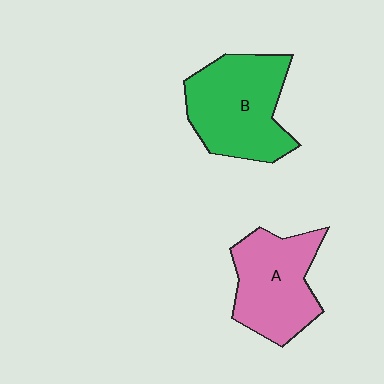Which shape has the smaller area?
Shape A (pink).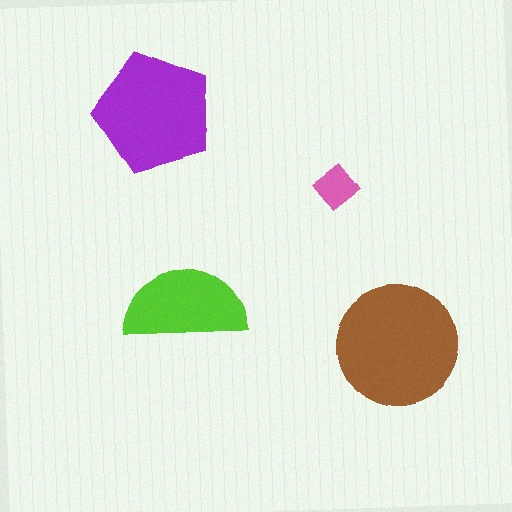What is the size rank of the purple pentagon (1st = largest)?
2nd.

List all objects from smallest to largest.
The pink diamond, the lime semicircle, the purple pentagon, the brown circle.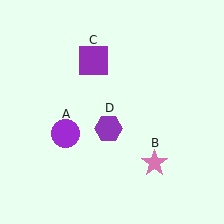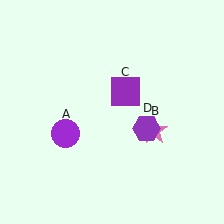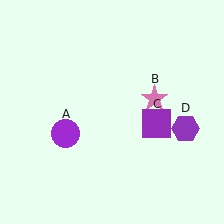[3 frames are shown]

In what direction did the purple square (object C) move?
The purple square (object C) moved down and to the right.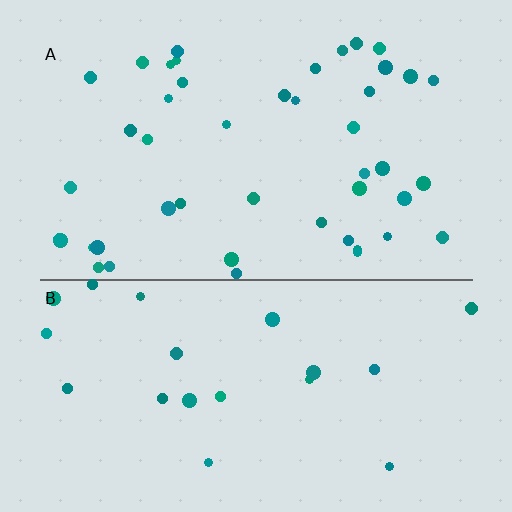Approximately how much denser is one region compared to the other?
Approximately 2.2× — region A over region B.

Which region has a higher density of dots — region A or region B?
A (the top).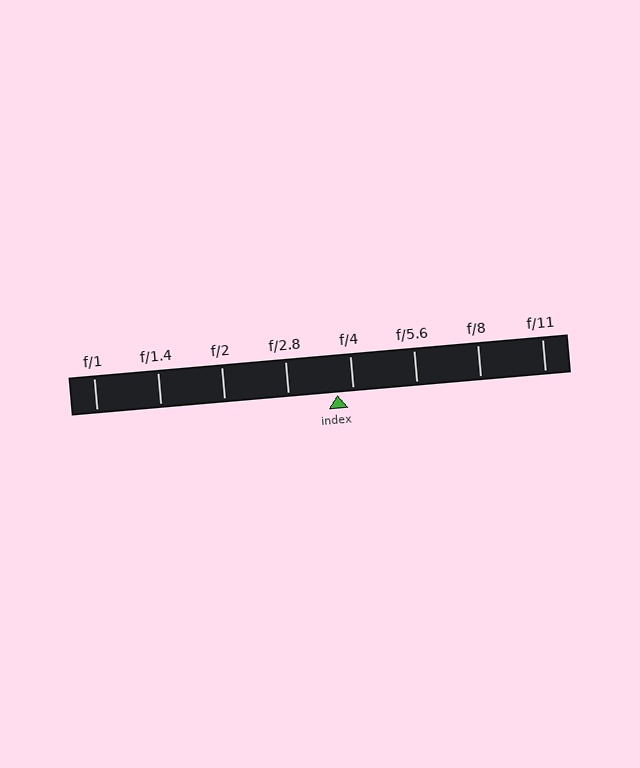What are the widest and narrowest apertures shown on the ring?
The widest aperture shown is f/1 and the narrowest is f/11.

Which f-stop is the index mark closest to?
The index mark is closest to f/4.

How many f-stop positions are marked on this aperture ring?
There are 8 f-stop positions marked.